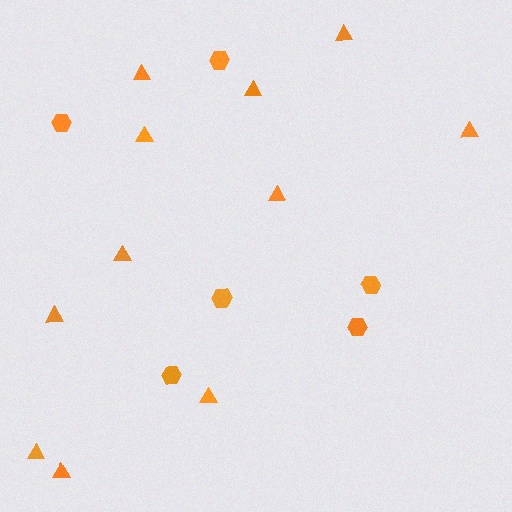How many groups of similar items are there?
There are 2 groups: one group of triangles (11) and one group of hexagons (6).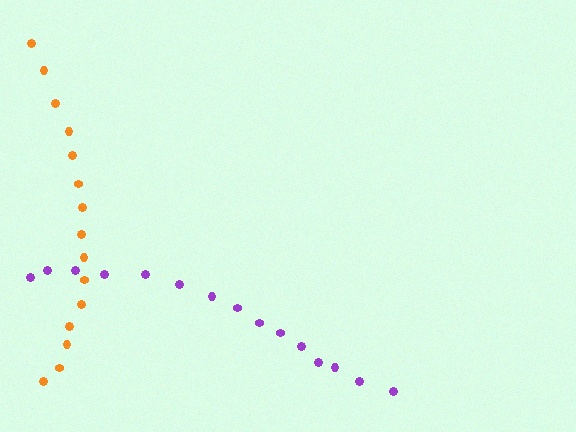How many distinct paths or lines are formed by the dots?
There are 2 distinct paths.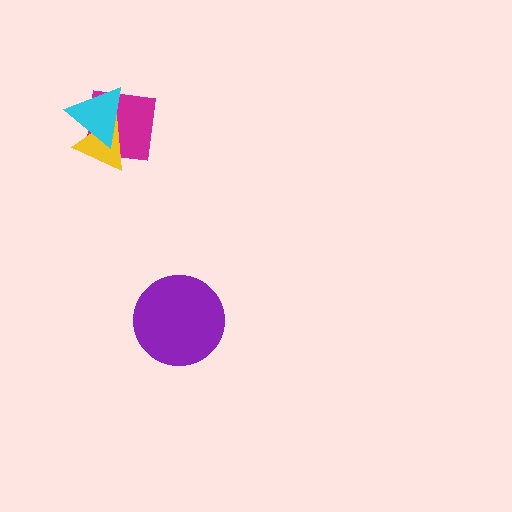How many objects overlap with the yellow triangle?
2 objects overlap with the yellow triangle.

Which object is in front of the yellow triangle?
The cyan triangle is in front of the yellow triangle.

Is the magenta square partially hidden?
Yes, it is partially covered by another shape.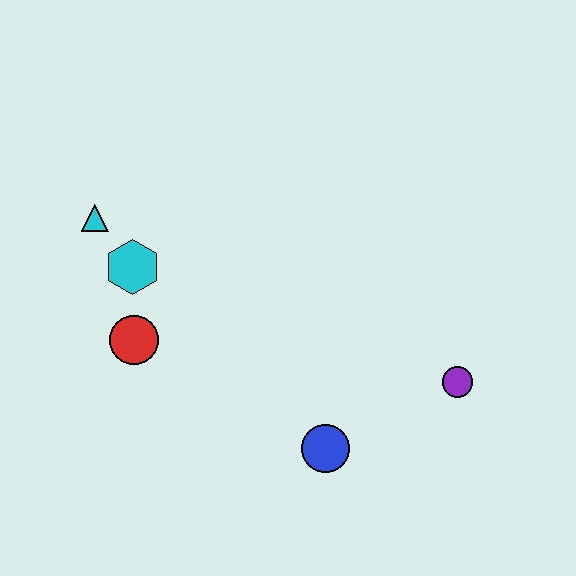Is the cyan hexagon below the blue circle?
No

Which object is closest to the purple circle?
The blue circle is closest to the purple circle.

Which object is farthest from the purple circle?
The cyan triangle is farthest from the purple circle.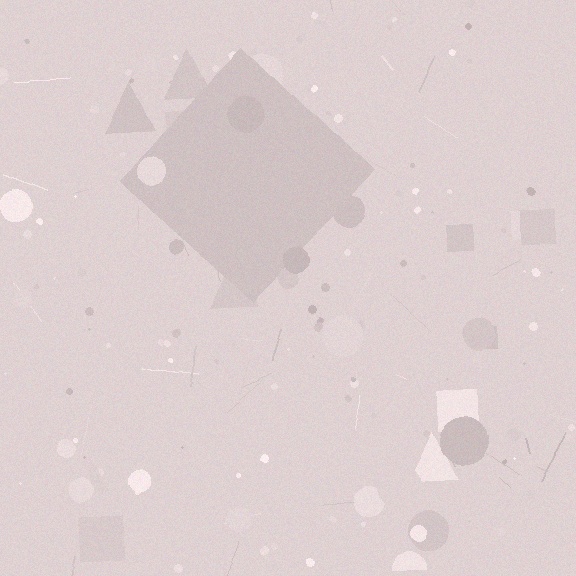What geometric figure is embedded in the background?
A diamond is embedded in the background.